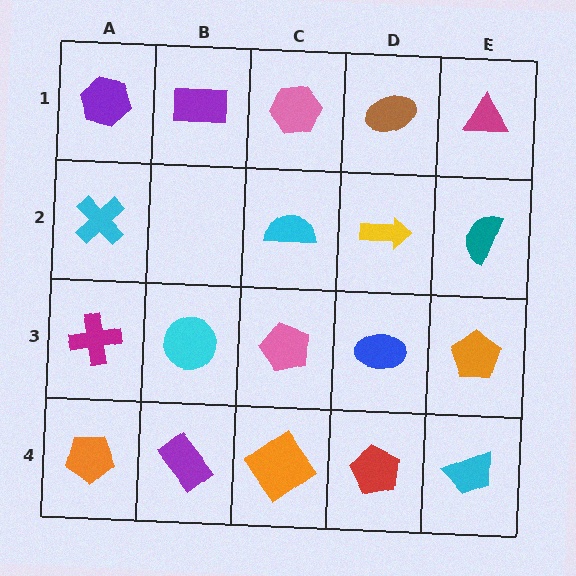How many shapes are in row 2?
4 shapes.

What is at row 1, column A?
A purple hexagon.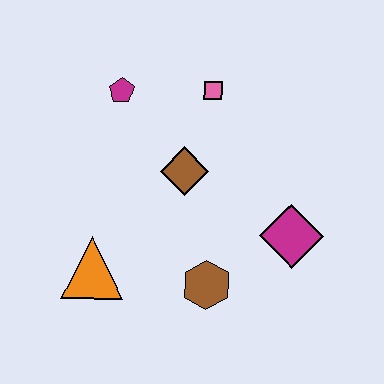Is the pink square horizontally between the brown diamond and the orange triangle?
No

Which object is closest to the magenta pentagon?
The pink square is closest to the magenta pentagon.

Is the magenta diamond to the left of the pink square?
No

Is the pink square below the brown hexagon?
No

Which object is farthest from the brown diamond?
The orange triangle is farthest from the brown diamond.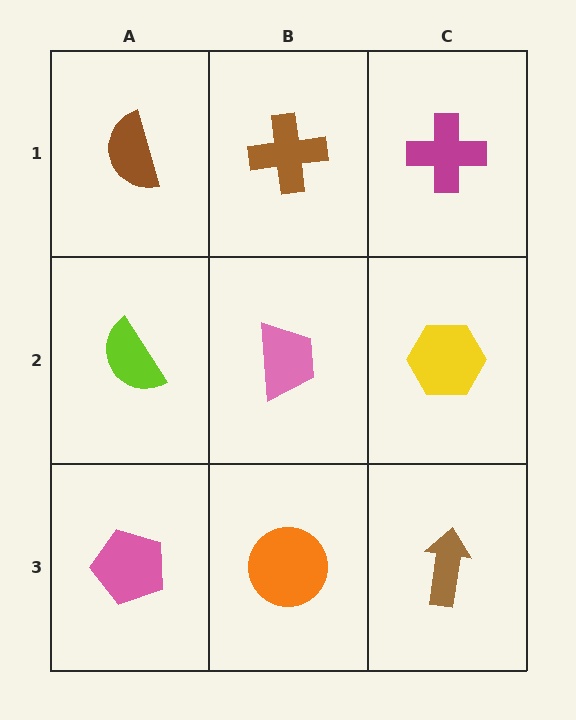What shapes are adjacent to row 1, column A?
A lime semicircle (row 2, column A), a brown cross (row 1, column B).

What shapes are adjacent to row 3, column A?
A lime semicircle (row 2, column A), an orange circle (row 3, column B).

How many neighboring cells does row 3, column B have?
3.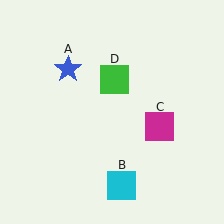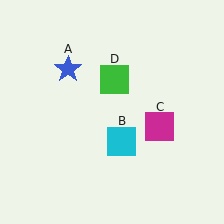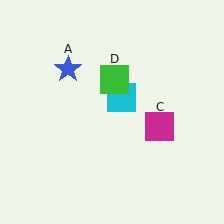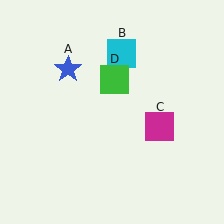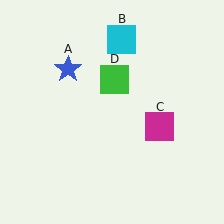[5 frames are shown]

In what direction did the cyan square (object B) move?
The cyan square (object B) moved up.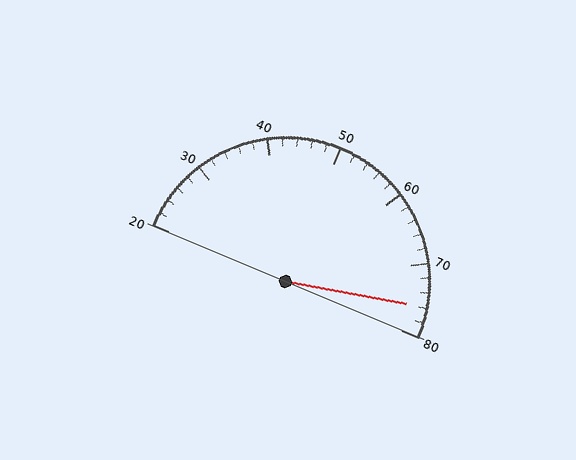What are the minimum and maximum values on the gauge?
The gauge ranges from 20 to 80.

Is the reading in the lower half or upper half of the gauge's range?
The reading is in the upper half of the range (20 to 80).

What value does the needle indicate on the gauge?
The needle indicates approximately 76.